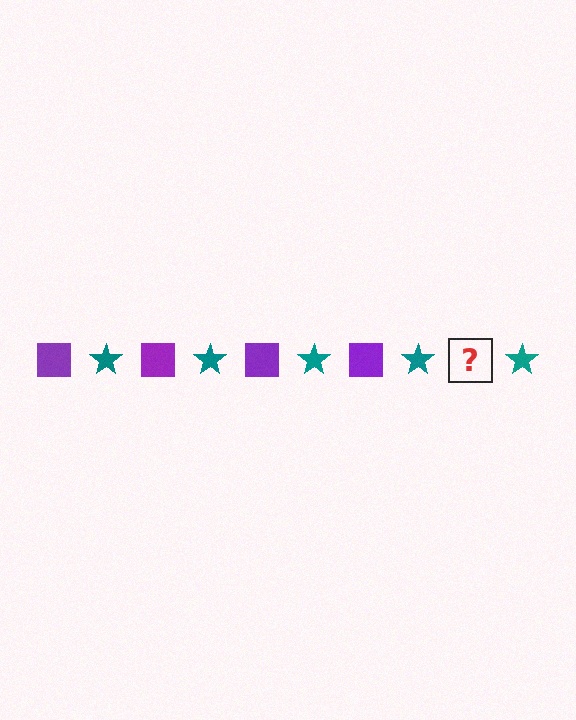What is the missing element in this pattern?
The missing element is a purple square.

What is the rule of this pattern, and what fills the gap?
The rule is that the pattern alternates between purple square and teal star. The gap should be filled with a purple square.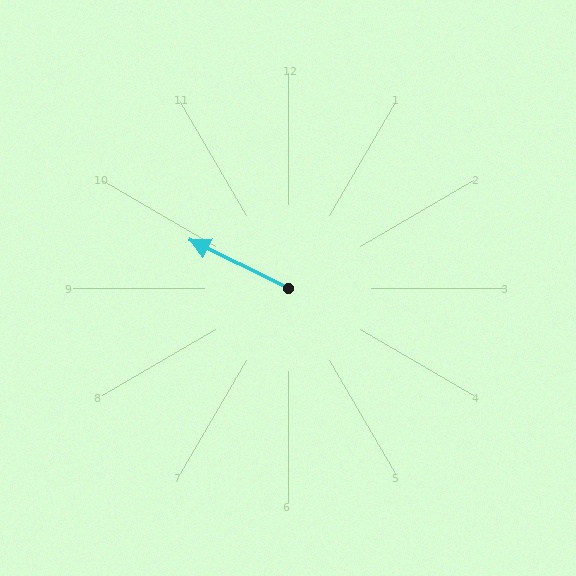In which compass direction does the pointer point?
Northwest.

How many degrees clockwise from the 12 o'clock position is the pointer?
Approximately 296 degrees.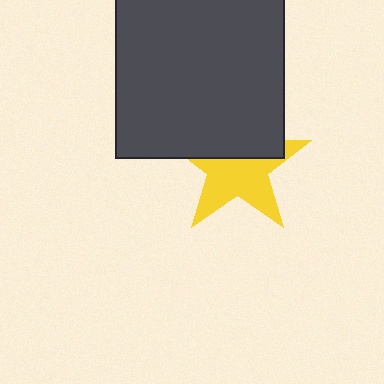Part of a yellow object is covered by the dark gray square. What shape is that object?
It is a star.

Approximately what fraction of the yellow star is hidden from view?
Roughly 44% of the yellow star is hidden behind the dark gray square.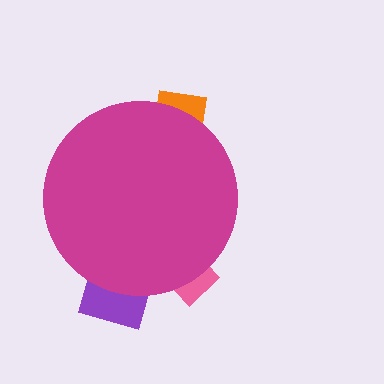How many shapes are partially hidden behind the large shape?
3 shapes are partially hidden.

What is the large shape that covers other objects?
A magenta circle.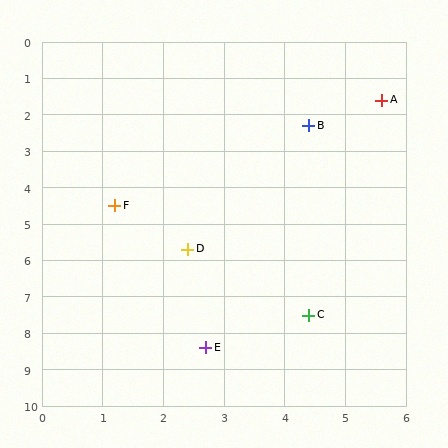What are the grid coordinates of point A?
Point A is at approximately (5.6, 1.6).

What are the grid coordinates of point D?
Point D is at approximately (2.4, 5.7).